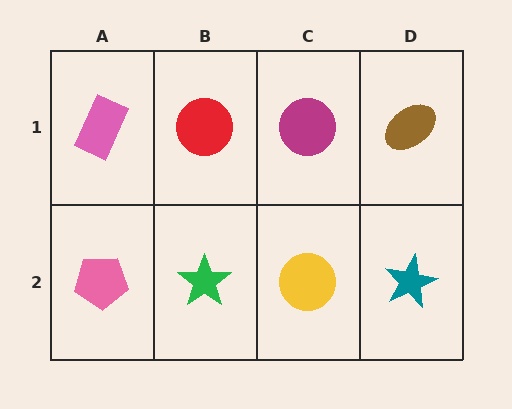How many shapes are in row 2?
4 shapes.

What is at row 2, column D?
A teal star.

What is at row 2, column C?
A yellow circle.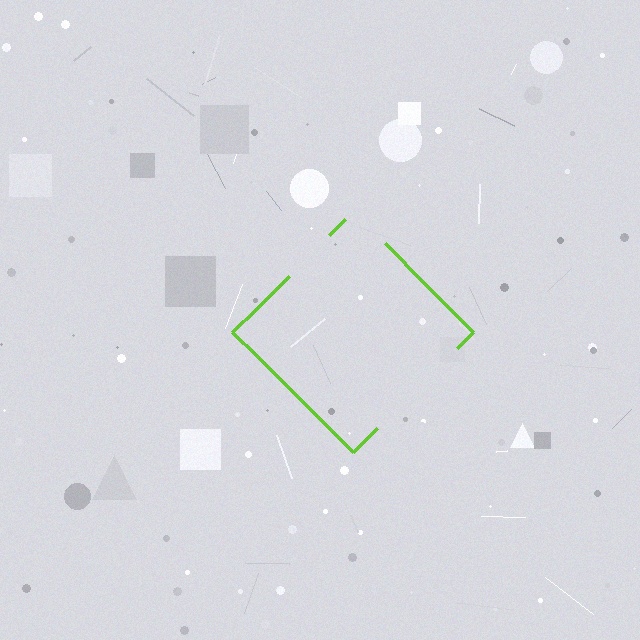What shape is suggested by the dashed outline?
The dashed outline suggests a diamond.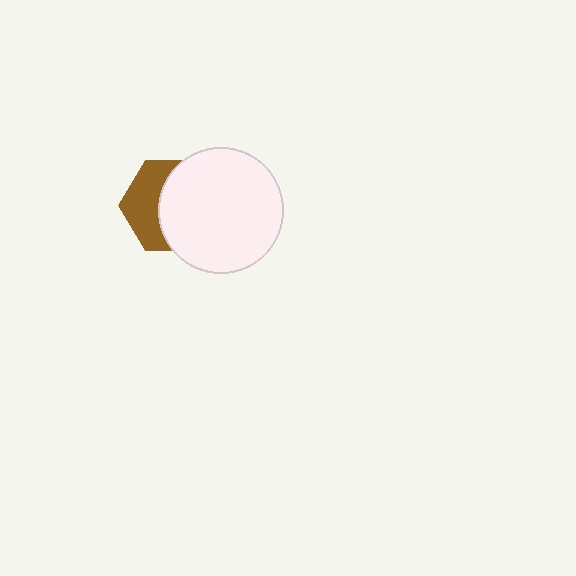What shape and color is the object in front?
The object in front is a white circle.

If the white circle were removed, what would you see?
You would see the complete brown hexagon.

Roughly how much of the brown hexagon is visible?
A small part of it is visible (roughly 41%).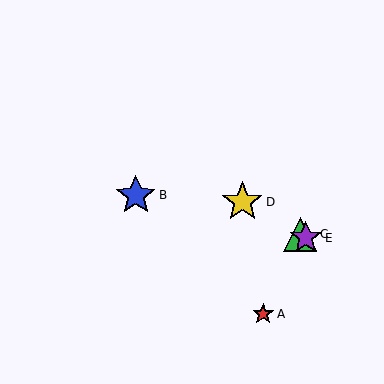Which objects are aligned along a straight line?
Objects C, D, E are aligned along a straight line.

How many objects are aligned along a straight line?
3 objects (C, D, E) are aligned along a straight line.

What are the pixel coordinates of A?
Object A is at (263, 314).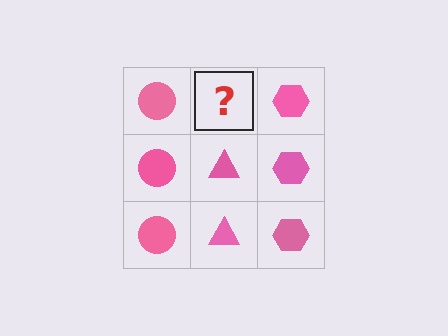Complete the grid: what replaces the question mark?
The question mark should be replaced with a pink triangle.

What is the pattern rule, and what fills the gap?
The rule is that each column has a consistent shape. The gap should be filled with a pink triangle.